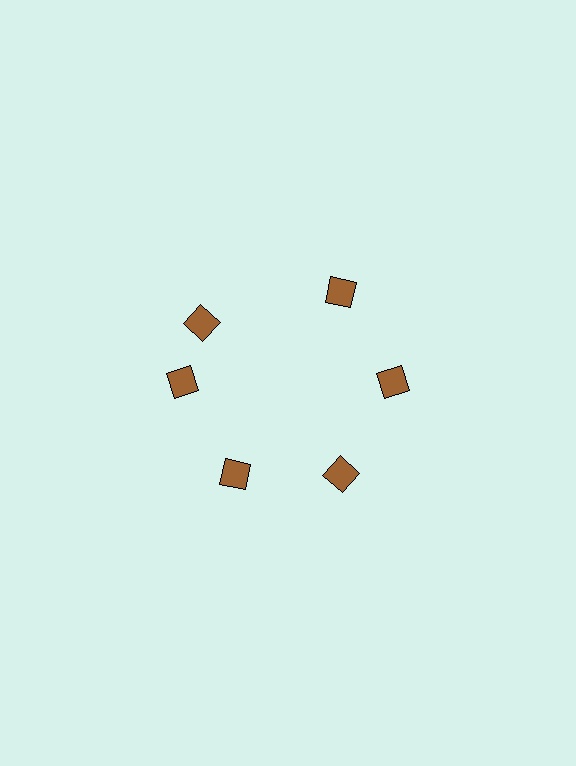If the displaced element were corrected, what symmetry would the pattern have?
It would have 6-fold rotational symmetry — the pattern would map onto itself every 60 degrees.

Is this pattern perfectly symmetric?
No. The 6 brown diamonds are arranged in a ring, but one element near the 11 o'clock position is rotated out of alignment along the ring, breaking the 6-fold rotational symmetry.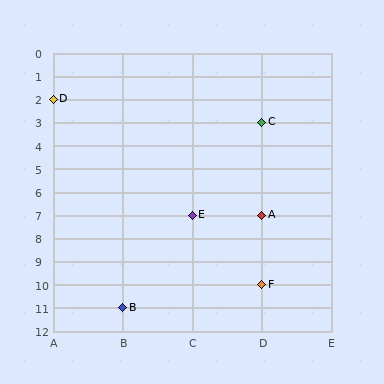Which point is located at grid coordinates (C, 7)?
Point E is at (C, 7).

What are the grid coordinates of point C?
Point C is at grid coordinates (D, 3).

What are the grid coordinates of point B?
Point B is at grid coordinates (B, 11).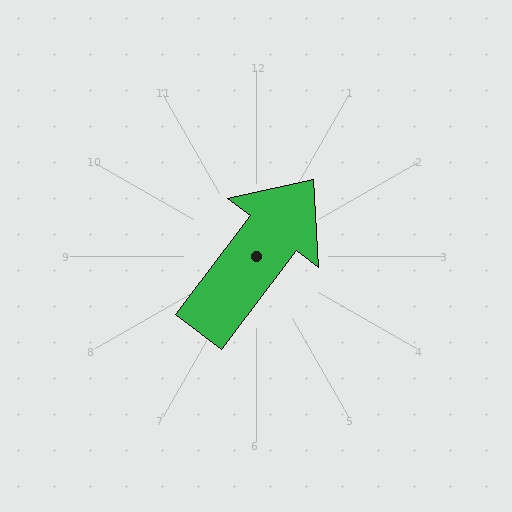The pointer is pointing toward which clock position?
Roughly 1 o'clock.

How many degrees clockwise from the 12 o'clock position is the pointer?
Approximately 37 degrees.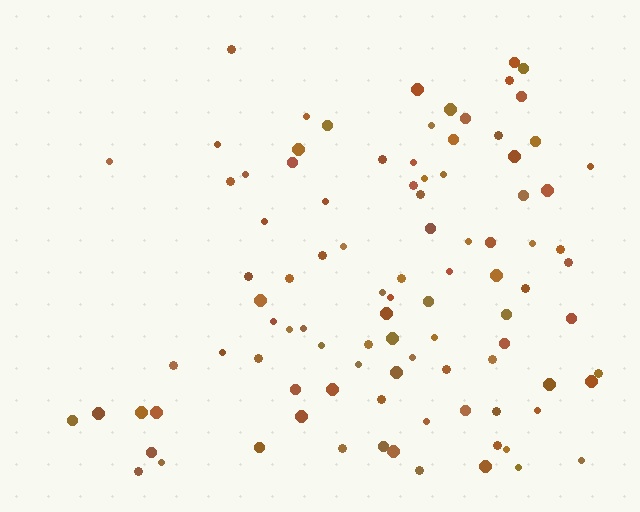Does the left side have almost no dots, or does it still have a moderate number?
Still a moderate number, just noticeably fewer than the right.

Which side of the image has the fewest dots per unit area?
The left.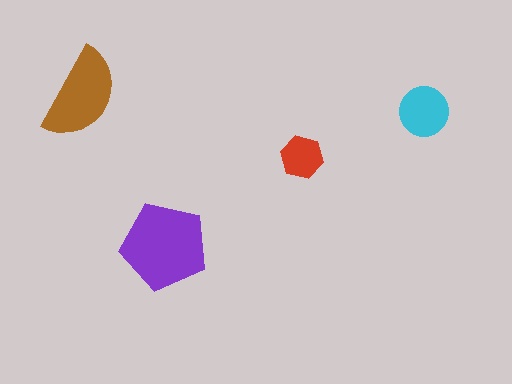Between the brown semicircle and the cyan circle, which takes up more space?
The brown semicircle.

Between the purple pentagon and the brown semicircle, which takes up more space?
The purple pentagon.